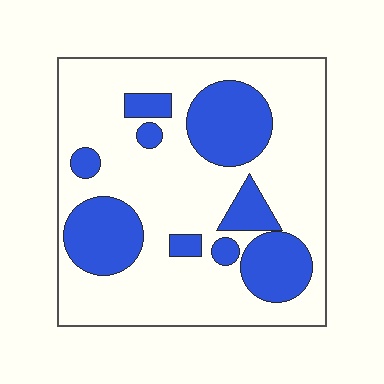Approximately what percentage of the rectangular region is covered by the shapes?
Approximately 30%.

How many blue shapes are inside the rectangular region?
9.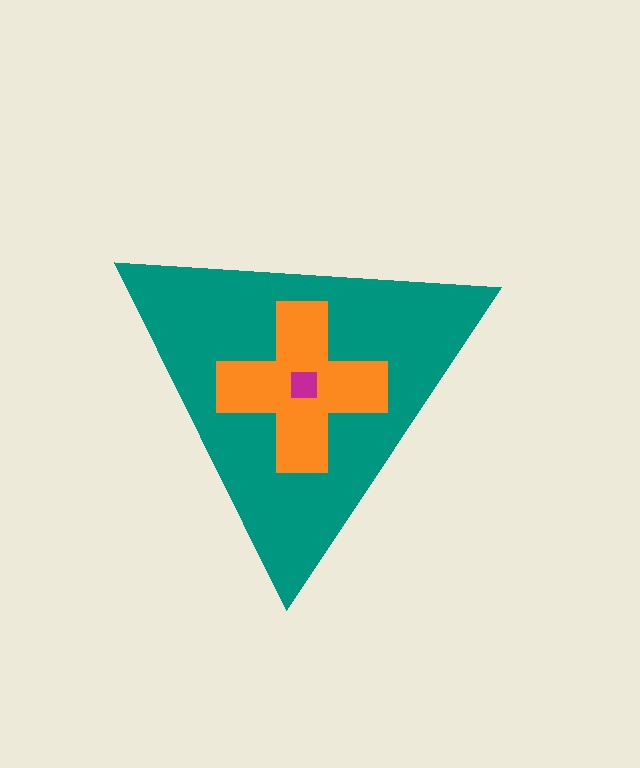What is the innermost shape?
The magenta square.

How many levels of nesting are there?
3.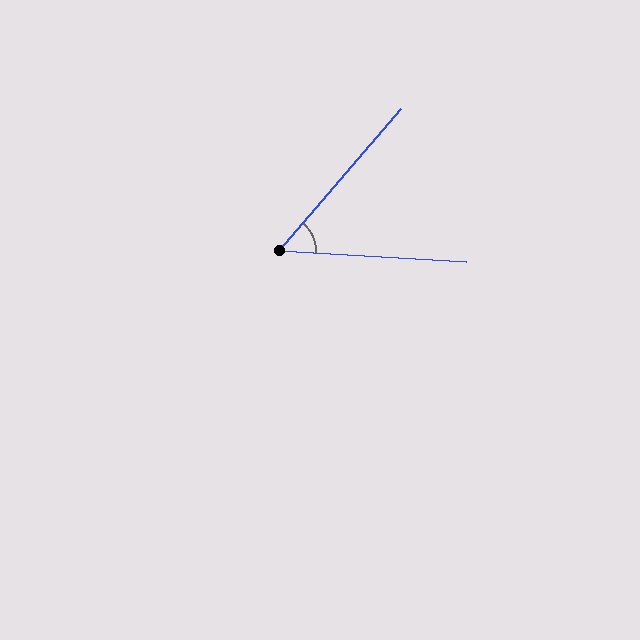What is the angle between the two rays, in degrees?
Approximately 53 degrees.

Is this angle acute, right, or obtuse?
It is acute.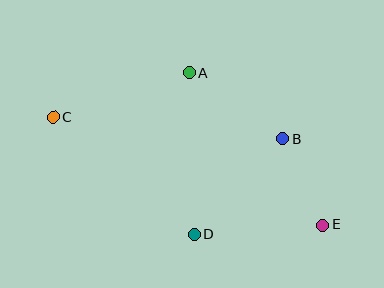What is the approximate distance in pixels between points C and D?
The distance between C and D is approximately 184 pixels.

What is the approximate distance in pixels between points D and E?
The distance between D and E is approximately 129 pixels.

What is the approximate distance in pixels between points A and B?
The distance between A and B is approximately 114 pixels.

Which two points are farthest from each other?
Points C and E are farthest from each other.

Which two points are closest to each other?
Points B and E are closest to each other.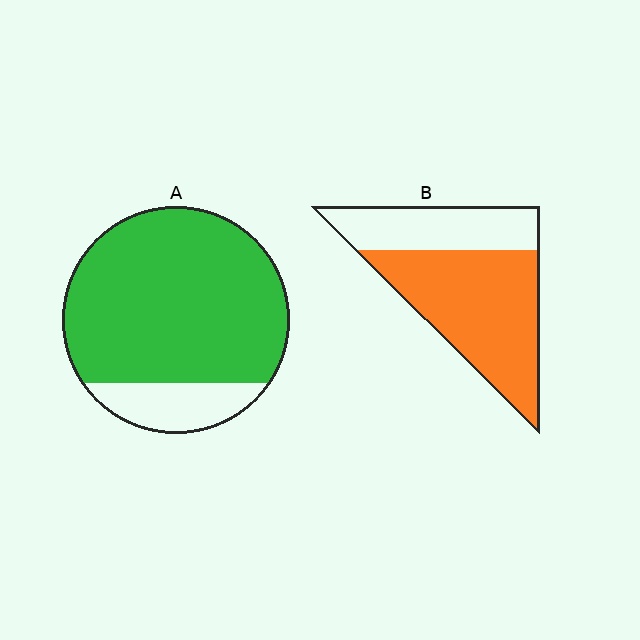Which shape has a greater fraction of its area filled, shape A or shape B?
Shape A.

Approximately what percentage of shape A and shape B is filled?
A is approximately 85% and B is approximately 65%.